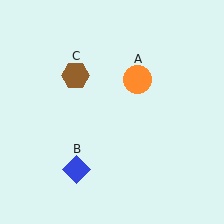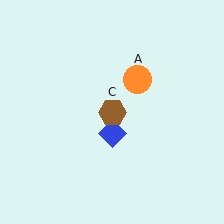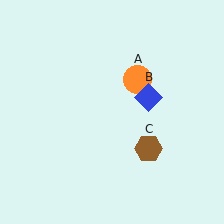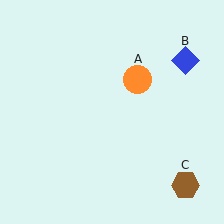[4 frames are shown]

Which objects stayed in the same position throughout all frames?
Orange circle (object A) remained stationary.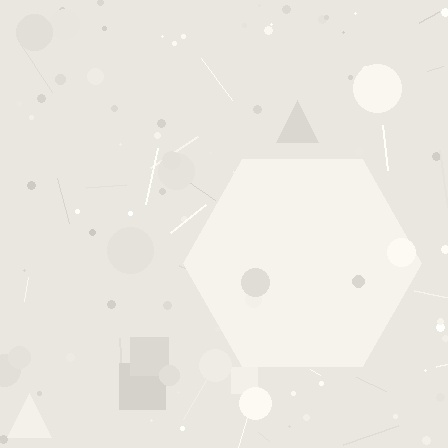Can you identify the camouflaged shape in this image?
The camouflaged shape is a hexagon.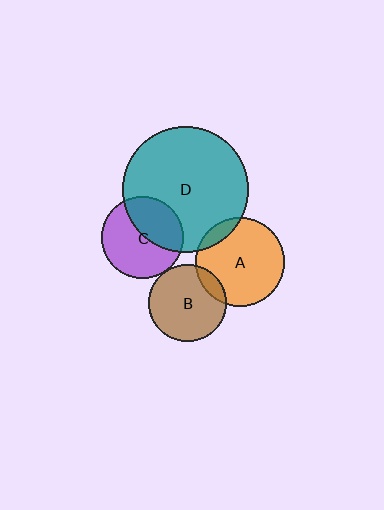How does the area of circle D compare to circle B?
Approximately 2.7 times.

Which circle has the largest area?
Circle D (teal).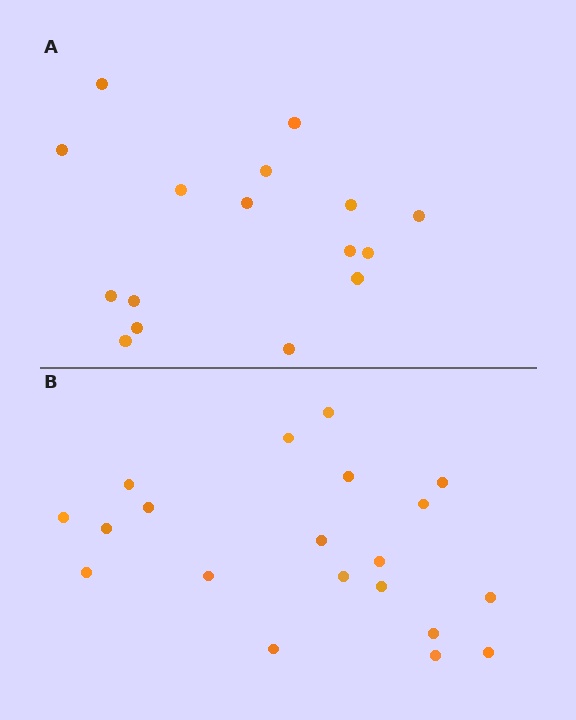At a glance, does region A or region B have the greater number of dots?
Region B (the bottom region) has more dots.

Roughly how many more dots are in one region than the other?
Region B has about 4 more dots than region A.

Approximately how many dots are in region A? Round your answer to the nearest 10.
About 20 dots. (The exact count is 16, which rounds to 20.)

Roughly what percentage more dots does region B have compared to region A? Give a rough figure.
About 25% more.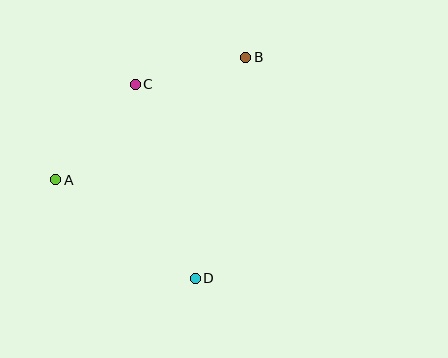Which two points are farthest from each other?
Points B and D are farthest from each other.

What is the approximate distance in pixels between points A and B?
The distance between A and B is approximately 226 pixels.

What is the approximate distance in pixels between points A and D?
The distance between A and D is approximately 171 pixels.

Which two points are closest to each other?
Points B and C are closest to each other.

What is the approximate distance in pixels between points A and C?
The distance between A and C is approximately 124 pixels.